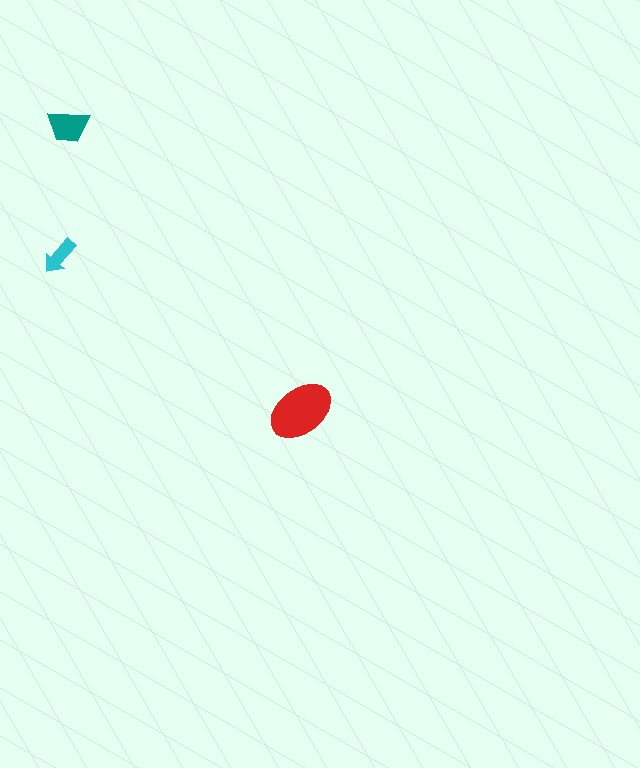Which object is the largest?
The red ellipse.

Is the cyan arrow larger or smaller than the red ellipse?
Smaller.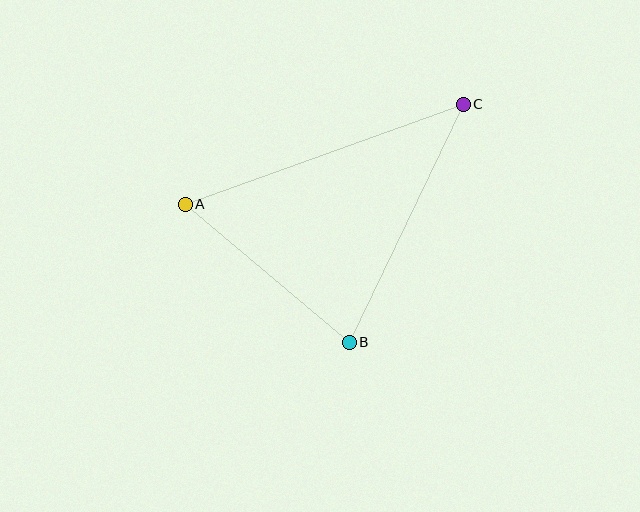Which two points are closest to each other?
Points A and B are closest to each other.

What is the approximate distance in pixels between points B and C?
The distance between B and C is approximately 264 pixels.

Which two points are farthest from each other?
Points A and C are farthest from each other.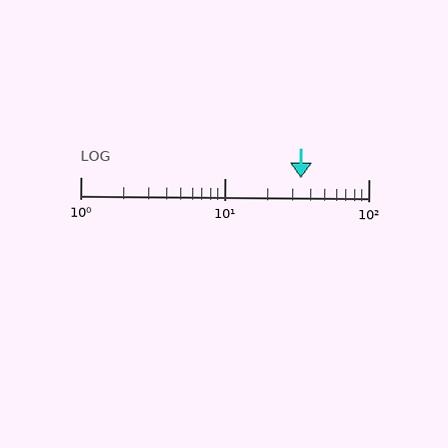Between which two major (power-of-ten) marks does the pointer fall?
The pointer is between 10 and 100.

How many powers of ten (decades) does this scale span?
The scale spans 2 decades, from 1 to 100.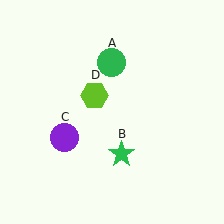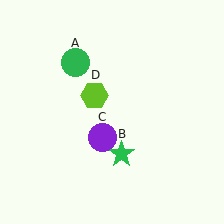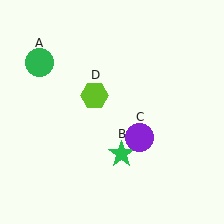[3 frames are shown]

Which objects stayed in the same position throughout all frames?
Green star (object B) and lime hexagon (object D) remained stationary.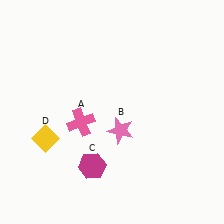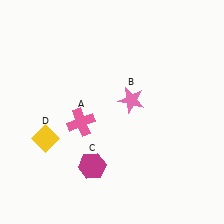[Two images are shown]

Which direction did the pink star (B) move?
The pink star (B) moved up.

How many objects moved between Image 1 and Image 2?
1 object moved between the two images.